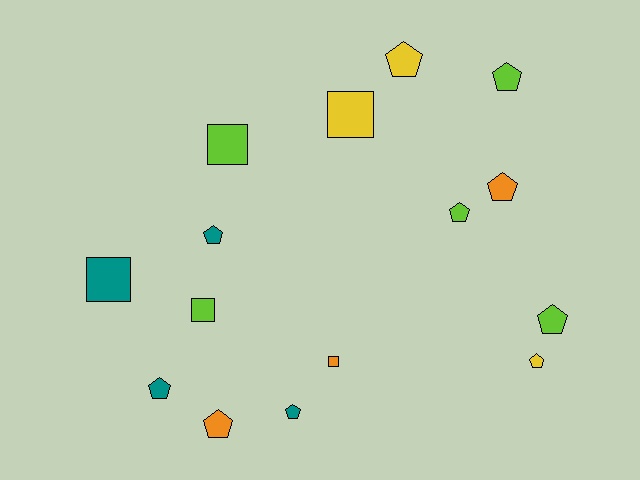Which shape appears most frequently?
Pentagon, with 10 objects.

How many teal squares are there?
There is 1 teal square.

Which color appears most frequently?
Lime, with 5 objects.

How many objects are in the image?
There are 15 objects.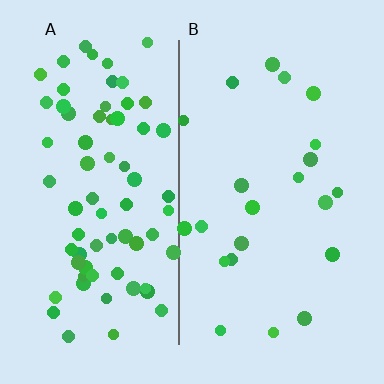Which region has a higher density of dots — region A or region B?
A (the left).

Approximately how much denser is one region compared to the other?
Approximately 3.3× — region A over region B.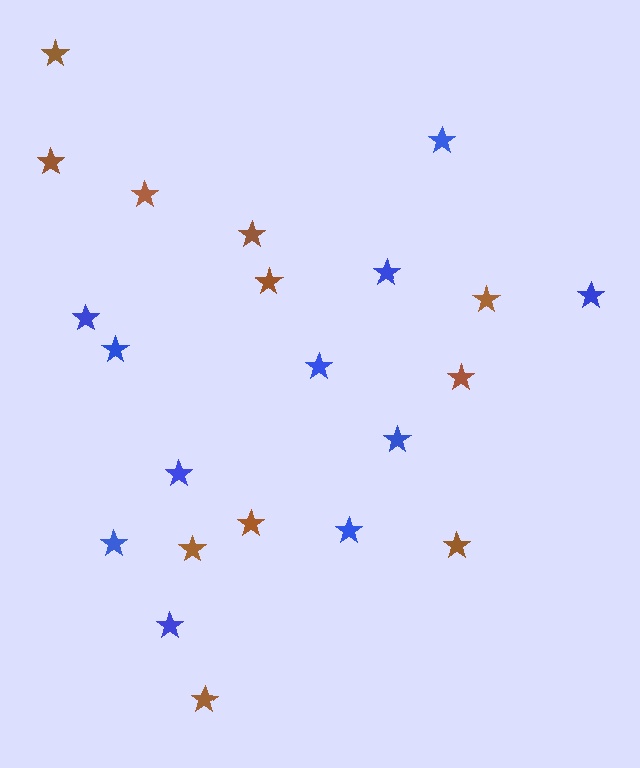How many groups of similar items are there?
There are 2 groups: one group of blue stars (11) and one group of brown stars (11).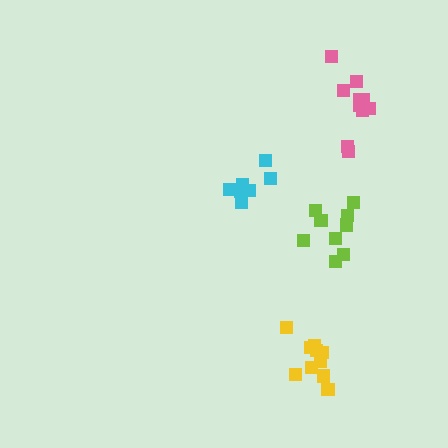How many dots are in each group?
Group 1: 7 dots, Group 2: 10 dots, Group 3: 9 dots, Group 4: 10 dots (36 total).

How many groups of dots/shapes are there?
There are 4 groups.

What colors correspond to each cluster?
The clusters are colored: cyan, pink, lime, yellow.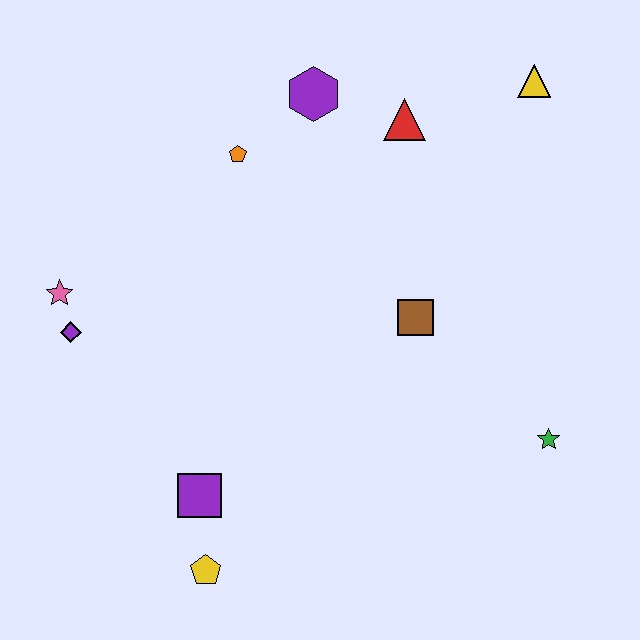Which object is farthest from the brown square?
The pink star is farthest from the brown square.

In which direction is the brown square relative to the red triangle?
The brown square is below the red triangle.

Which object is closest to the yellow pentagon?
The purple square is closest to the yellow pentagon.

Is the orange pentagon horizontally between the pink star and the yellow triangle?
Yes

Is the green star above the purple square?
Yes